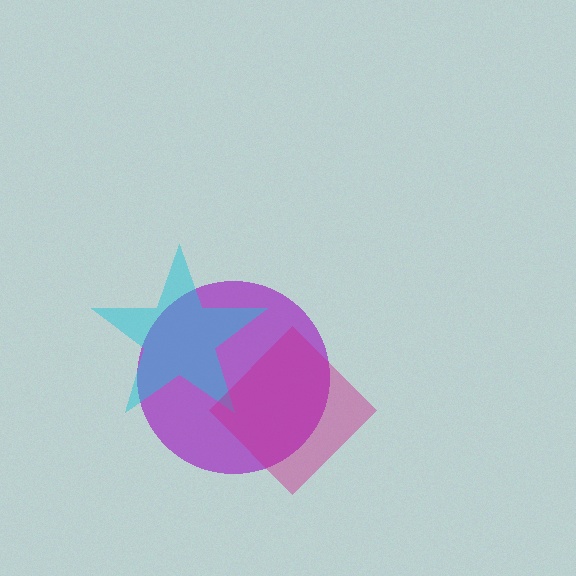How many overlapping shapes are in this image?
There are 3 overlapping shapes in the image.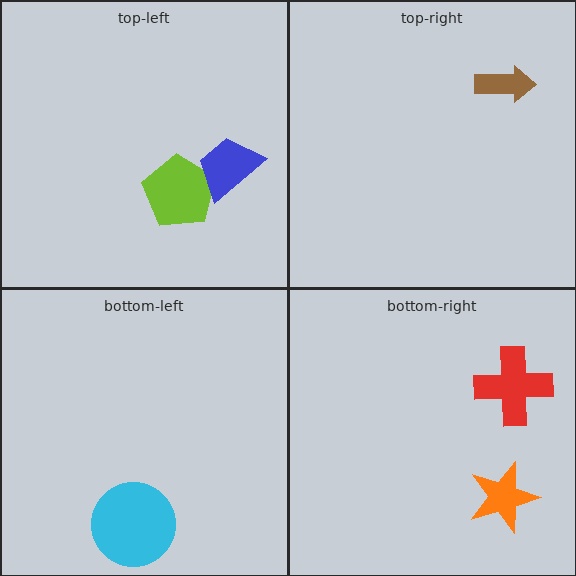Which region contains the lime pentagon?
The top-left region.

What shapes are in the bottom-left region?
The cyan circle.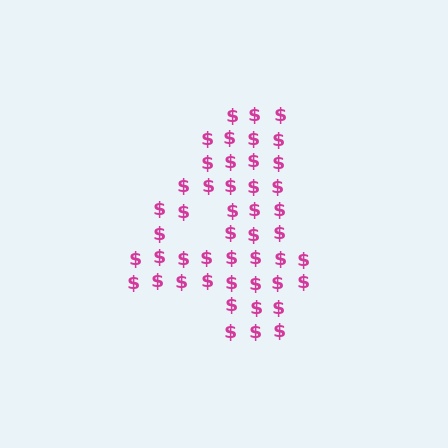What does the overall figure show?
The overall figure shows the digit 4.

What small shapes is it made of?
It is made of small dollar signs.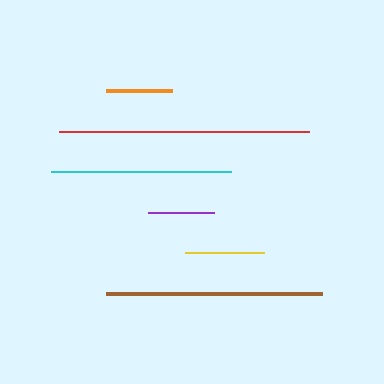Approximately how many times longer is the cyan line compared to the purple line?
The cyan line is approximately 2.7 times the length of the purple line.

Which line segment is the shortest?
The purple line is the shortest at approximately 66 pixels.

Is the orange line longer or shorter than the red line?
The red line is longer than the orange line.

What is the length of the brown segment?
The brown segment is approximately 216 pixels long.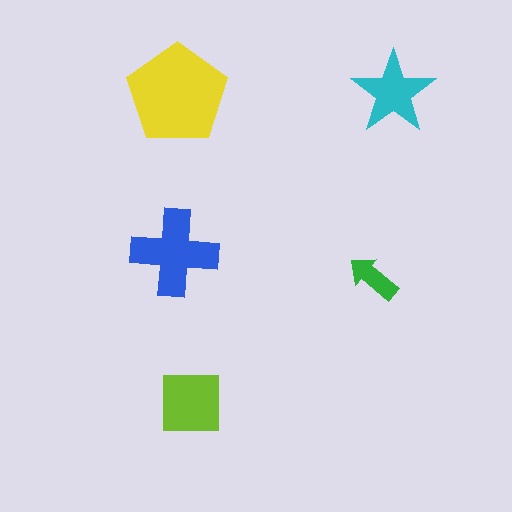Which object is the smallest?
The green arrow.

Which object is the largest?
The yellow pentagon.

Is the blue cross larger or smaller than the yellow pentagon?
Smaller.